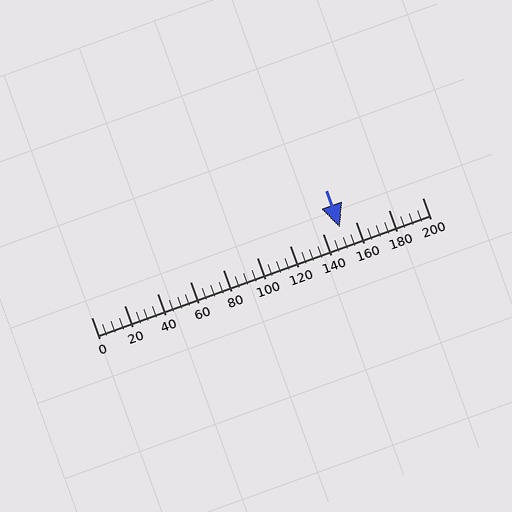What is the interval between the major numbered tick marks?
The major tick marks are spaced 20 units apart.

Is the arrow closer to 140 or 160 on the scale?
The arrow is closer to 160.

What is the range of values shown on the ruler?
The ruler shows values from 0 to 200.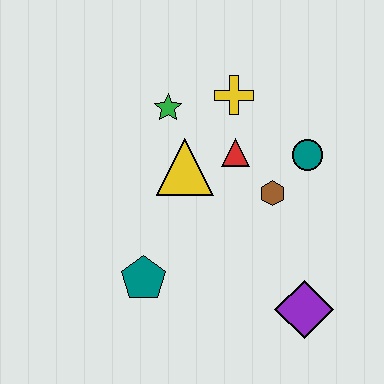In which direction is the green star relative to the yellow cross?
The green star is to the left of the yellow cross.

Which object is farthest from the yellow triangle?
The purple diamond is farthest from the yellow triangle.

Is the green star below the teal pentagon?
No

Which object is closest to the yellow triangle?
The red triangle is closest to the yellow triangle.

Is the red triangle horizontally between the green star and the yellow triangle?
No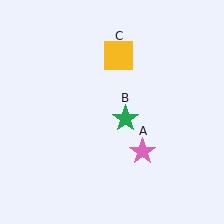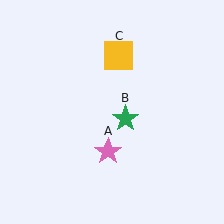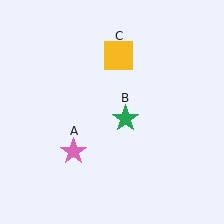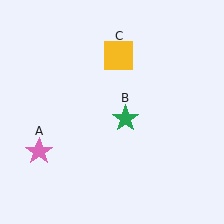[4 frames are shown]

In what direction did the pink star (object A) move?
The pink star (object A) moved left.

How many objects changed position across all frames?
1 object changed position: pink star (object A).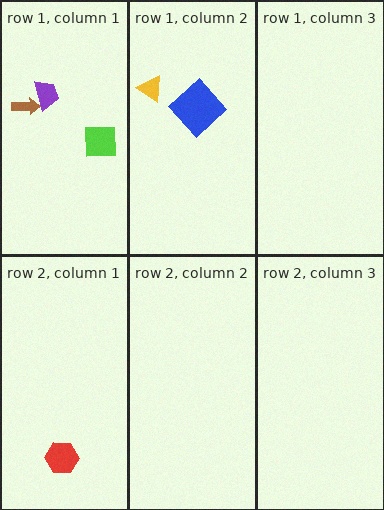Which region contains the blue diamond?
The row 1, column 2 region.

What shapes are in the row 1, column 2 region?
The blue diamond, the yellow triangle.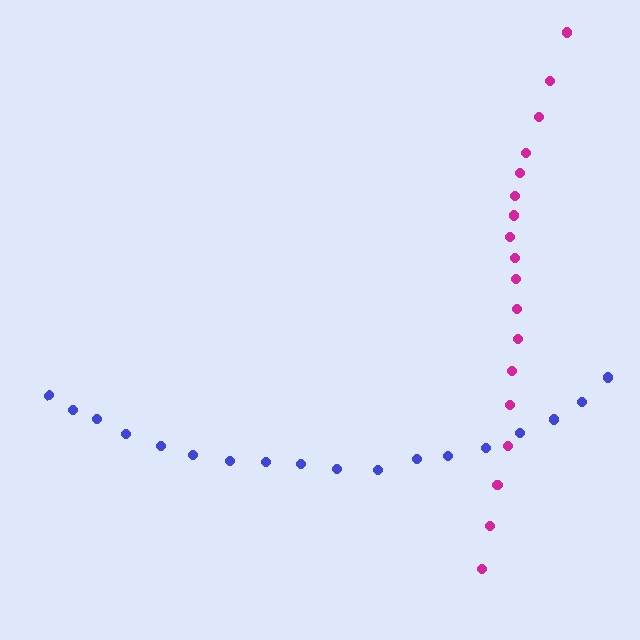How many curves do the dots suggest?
There are 2 distinct paths.